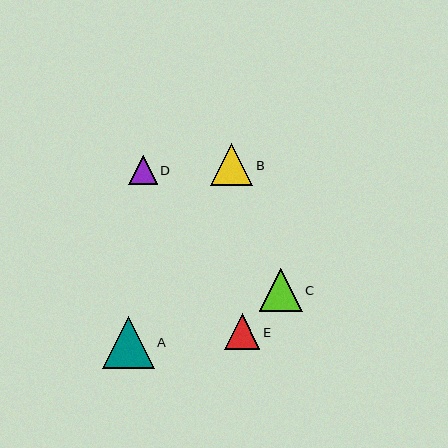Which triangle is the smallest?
Triangle D is the smallest with a size of approximately 29 pixels.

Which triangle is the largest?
Triangle A is the largest with a size of approximately 52 pixels.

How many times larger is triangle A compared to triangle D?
Triangle A is approximately 1.8 times the size of triangle D.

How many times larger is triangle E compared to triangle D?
Triangle E is approximately 1.2 times the size of triangle D.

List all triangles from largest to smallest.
From largest to smallest: A, C, B, E, D.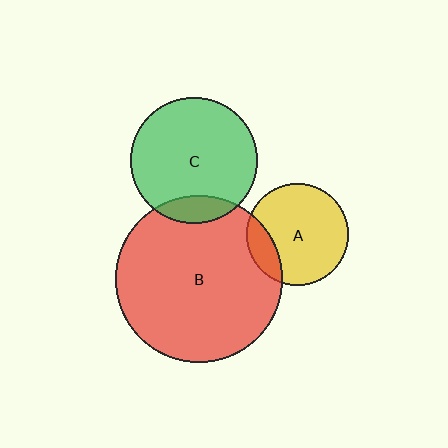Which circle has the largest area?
Circle B (red).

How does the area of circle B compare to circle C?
Approximately 1.7 times.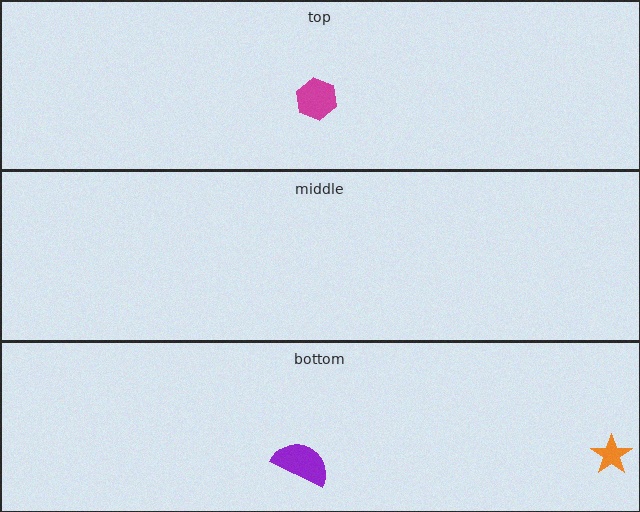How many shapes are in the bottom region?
2.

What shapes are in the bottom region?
The purple semicircle, the orange star.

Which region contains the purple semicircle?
The bottom region.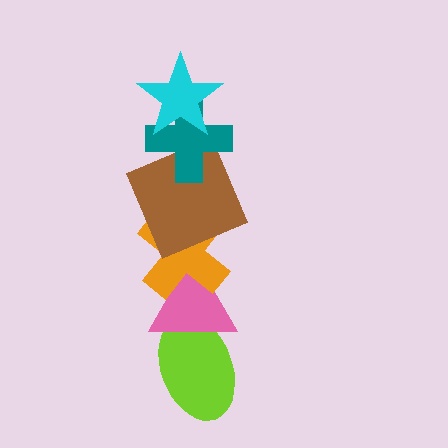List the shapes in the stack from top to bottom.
From top to bottom: the cyan star, the teal cross, the brown square, the orange cross, the pink triangle, the lime ellipse.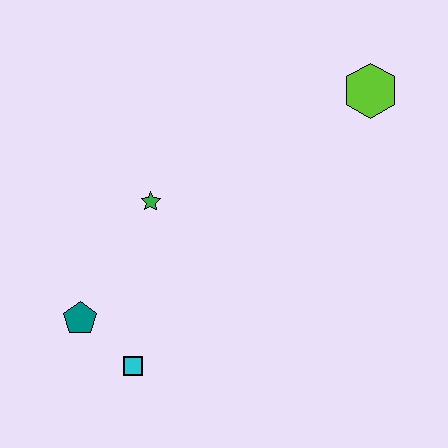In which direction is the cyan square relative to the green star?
The cyan square is below the green star.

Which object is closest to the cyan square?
The teal pentagon is closest to the cyan square.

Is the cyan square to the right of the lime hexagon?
No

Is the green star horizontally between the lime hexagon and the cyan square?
Yes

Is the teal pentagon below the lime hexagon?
Yes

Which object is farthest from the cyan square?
The lime hexagon is farthest from the cyan square.